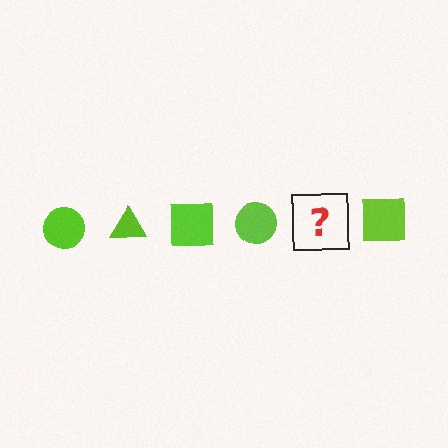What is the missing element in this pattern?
The missing element is a lime triangle.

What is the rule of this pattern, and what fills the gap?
The rule is that the pattern cycles through circle, triangle, square shapes in lime. The gap should be filled with a lime triangle.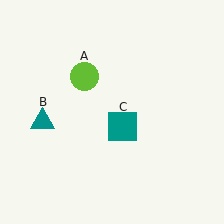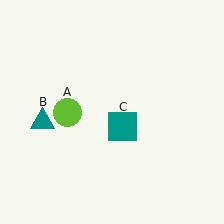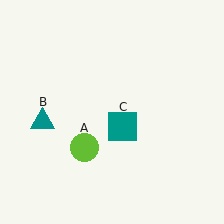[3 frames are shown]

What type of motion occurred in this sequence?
The lime circle (object A) rotated counterclockwise around the center of the scene.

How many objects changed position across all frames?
1 object changed position: lime circle (object A).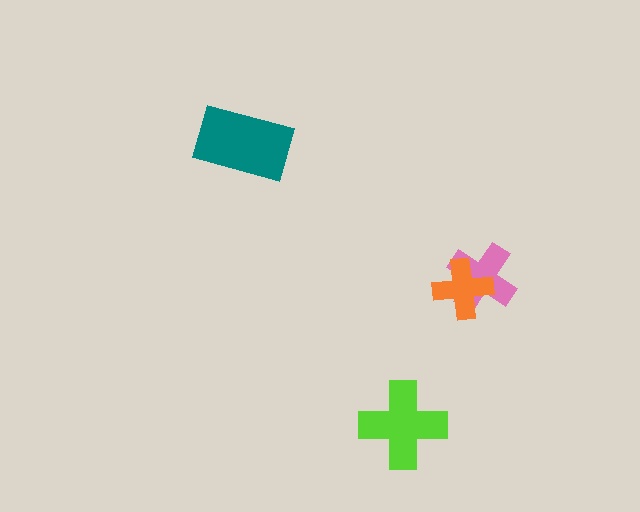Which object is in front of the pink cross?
The orange cross is in front of the pink cross.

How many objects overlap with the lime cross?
0 objects overlap with the lime cross.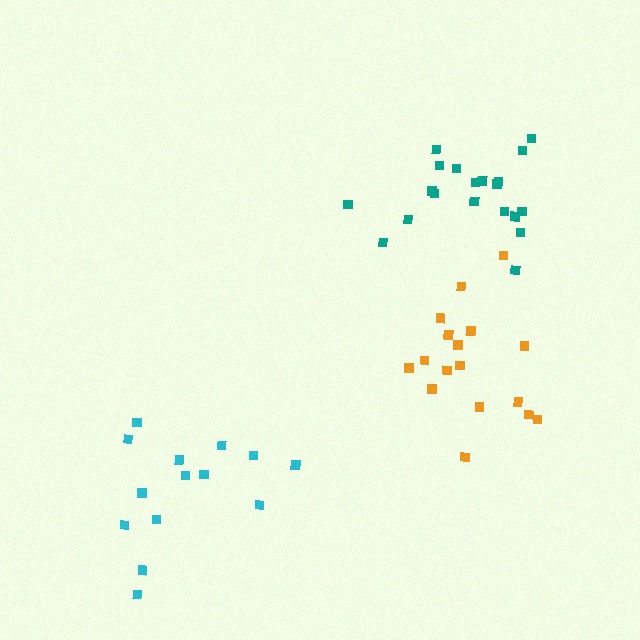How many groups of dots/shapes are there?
There are 3 groups.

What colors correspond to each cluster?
The clusters are colored: teal, orange, cyan.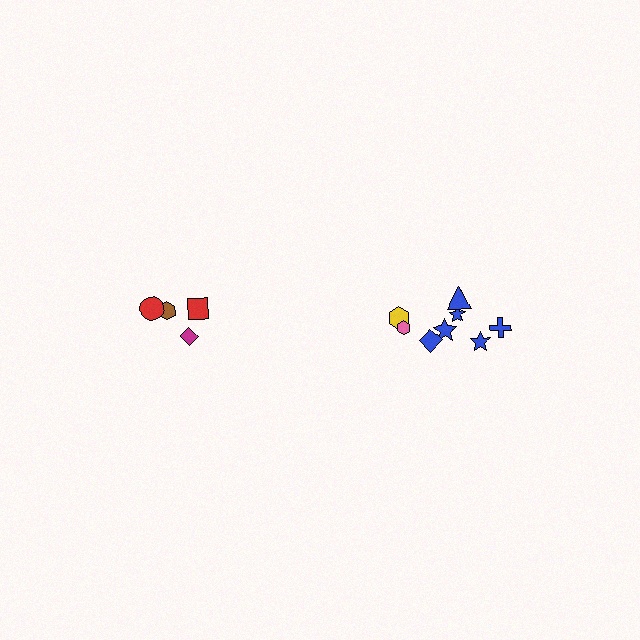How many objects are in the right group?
There are 8 objects.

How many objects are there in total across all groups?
There are 12 objects.